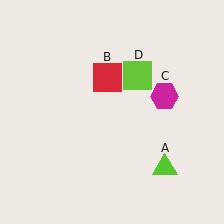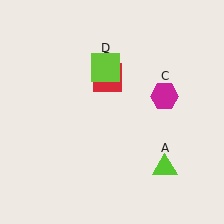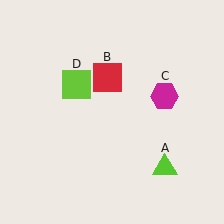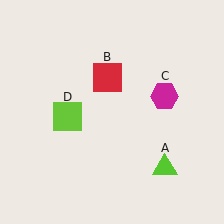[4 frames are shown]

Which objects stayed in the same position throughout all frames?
Lime triangle (object A) and red square (object B) and magenta hexagon (object C) remained stationary.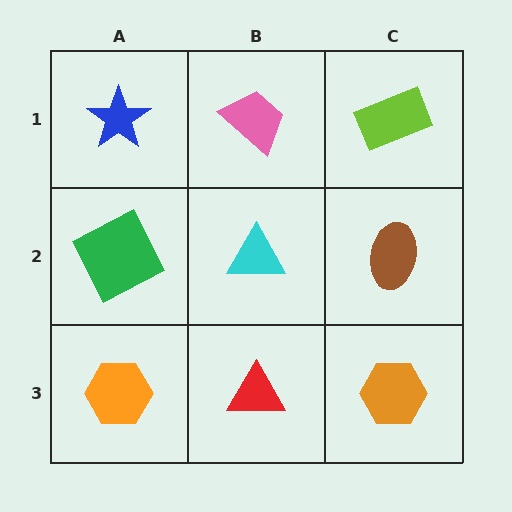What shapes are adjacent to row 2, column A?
A blue star (row 1, column A), an orange hexagon (row 3, column A), a cyan triangle (row 2, column B).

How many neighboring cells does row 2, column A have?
3.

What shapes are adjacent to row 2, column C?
A lime rectangle (row 1, column C), an orange hexagon (row 3, column C), a cyan triangle (row 2, column B).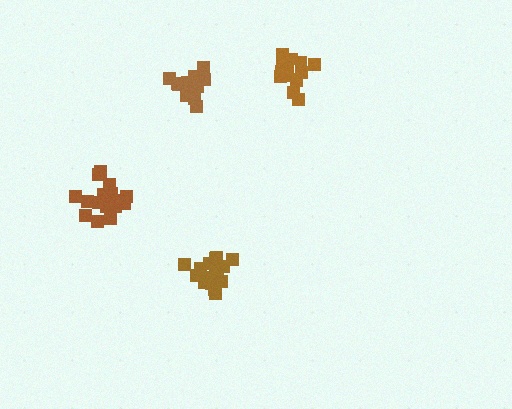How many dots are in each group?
Group 1: 19 dots, Group 2: 15 dots, Group 3: 15 dots, Group 4: 18 dots (67 total).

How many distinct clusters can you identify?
There are 4 distinct clusters.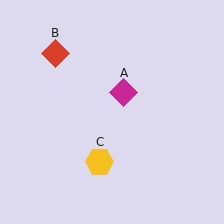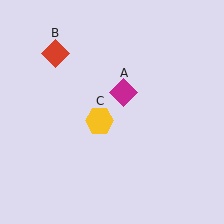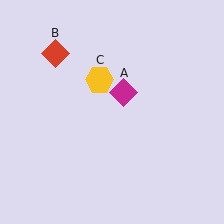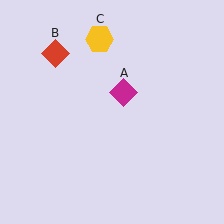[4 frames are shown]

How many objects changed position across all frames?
1 object changed position: yellow hexagon (object C).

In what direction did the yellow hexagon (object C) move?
The yellow hexagon (object C) moved up.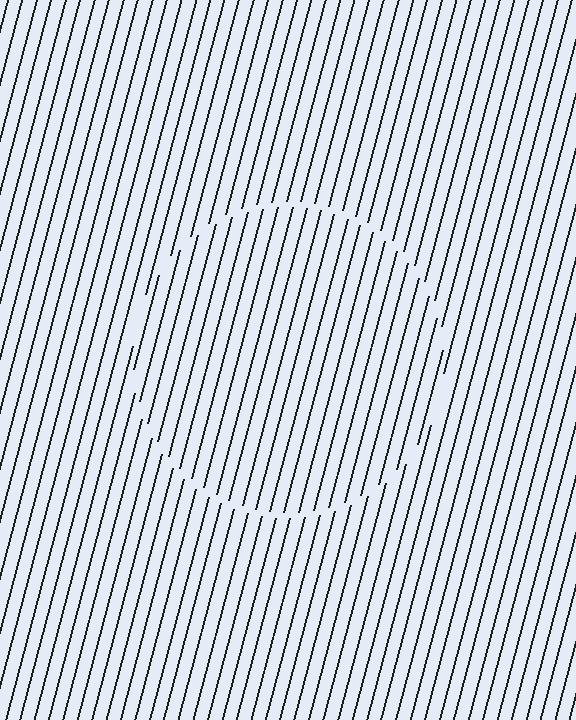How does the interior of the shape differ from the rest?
The interior of the shape contains the same grating, shifted by half a period — the contour is defined by the phase discontinuity where line-ends from the inner and outer gratings abut.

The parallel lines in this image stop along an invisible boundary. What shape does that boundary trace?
An illusory circle. The interior of the shape contains the same grating, shifted by half a period — the contour is defined by the phase discontinuity where line-ends from the inner and outer gratings abut.